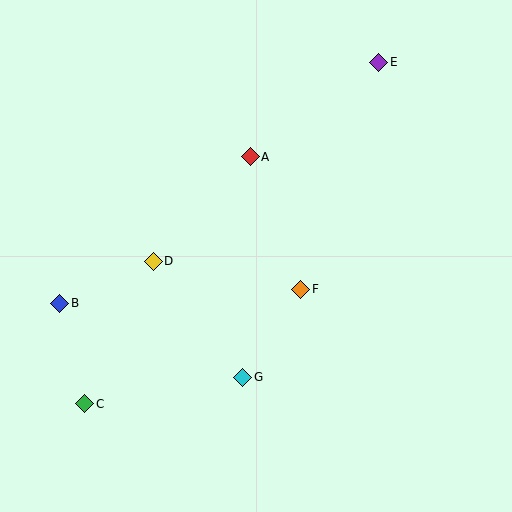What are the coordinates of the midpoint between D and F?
The midpoint between D and F is at (227, 275).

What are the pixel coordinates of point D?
Point D is at (153, 261).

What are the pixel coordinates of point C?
Point C is at (85, 404).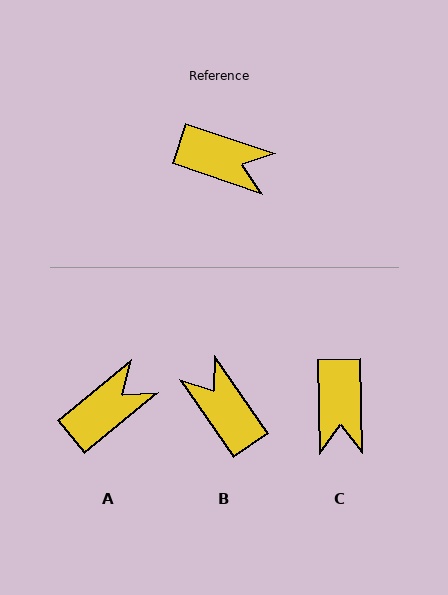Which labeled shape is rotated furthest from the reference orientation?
B, about 144 degrees away.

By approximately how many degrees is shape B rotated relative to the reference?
Approximately 144 degrees counter-clockwise.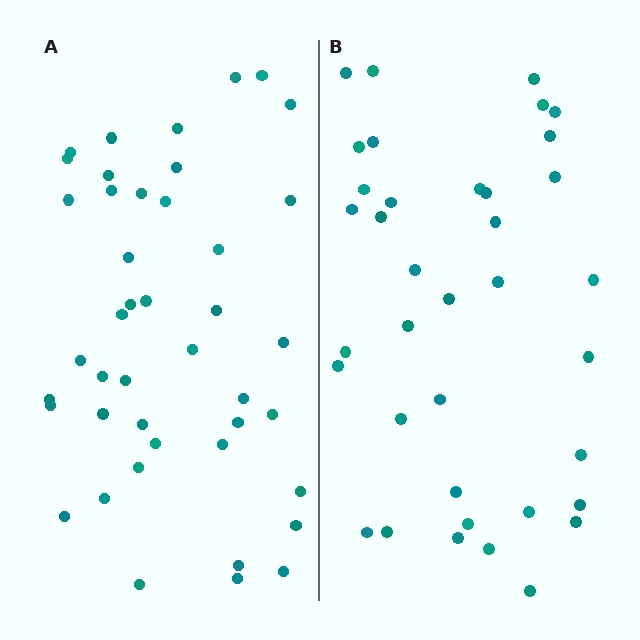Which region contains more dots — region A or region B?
Region A (the left region) has more dots.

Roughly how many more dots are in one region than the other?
Region A has about 6 more dots than region B.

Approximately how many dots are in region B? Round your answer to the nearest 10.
About 40 dots. (The exact count is 37, which rounds to 40.)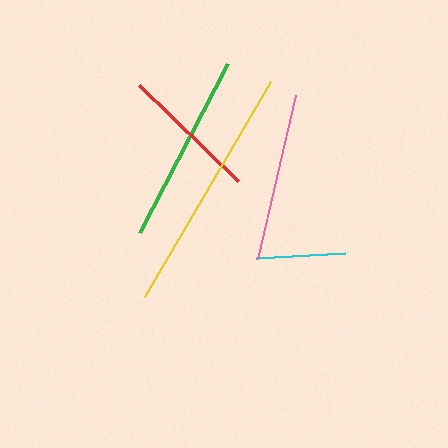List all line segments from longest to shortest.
From longest to shortest: yellow, green, pink, red, cyan.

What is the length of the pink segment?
The pink segment is approximately 168 pixels long.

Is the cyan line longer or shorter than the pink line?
The pink line is longer than the cyan line.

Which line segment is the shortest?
The cyan line is the shortest at approximately 88 pixels.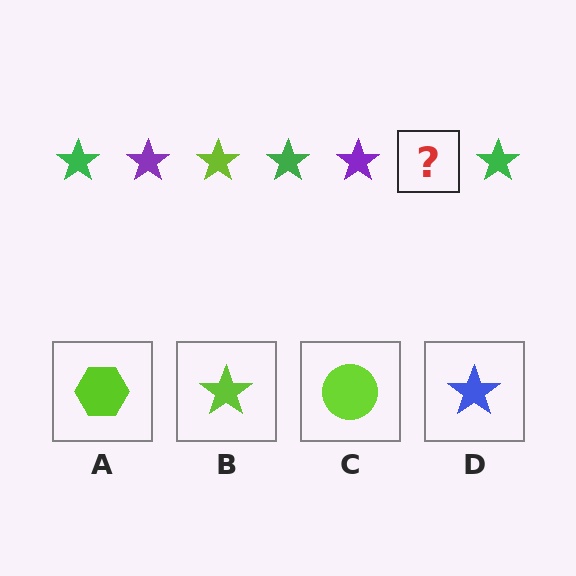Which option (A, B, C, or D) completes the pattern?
B.